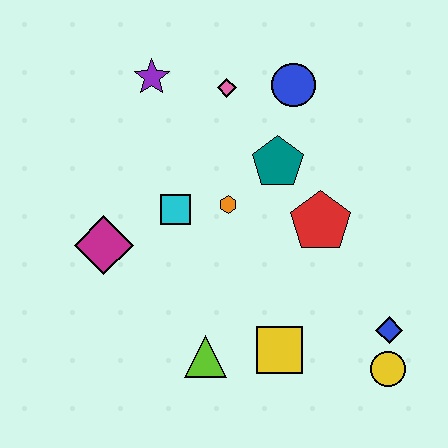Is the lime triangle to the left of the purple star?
No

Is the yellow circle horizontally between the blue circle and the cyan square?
No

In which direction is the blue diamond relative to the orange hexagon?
The blue diamond is to the right of the orange hexagon.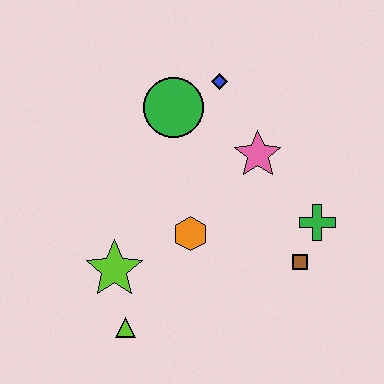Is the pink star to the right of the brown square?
No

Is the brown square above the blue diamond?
No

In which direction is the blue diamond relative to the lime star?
The blue diamond is above the lime star.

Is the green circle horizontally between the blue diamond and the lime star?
Yes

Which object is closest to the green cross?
The brown square is closest to the green cross.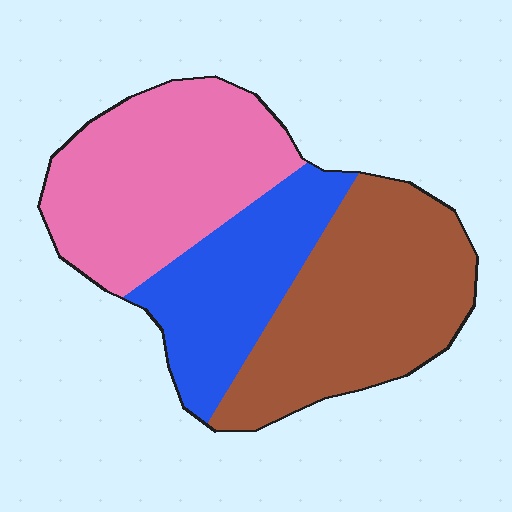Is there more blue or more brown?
Brown.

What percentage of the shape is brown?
Brown takes up about three eighths (3/8) of the shape.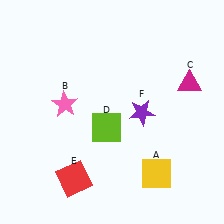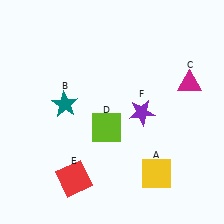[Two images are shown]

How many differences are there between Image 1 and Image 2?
There is 1 difference between the two images.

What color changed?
The star (B) changed from pink in Image 1 to teal in Image 2.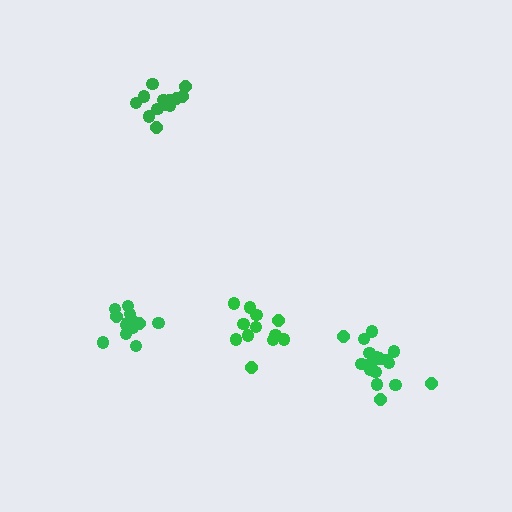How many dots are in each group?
Group 1: 12 dots, Group 2: 13 dots, Group 3: 17 dots, Group 4: 15 dots (57 total).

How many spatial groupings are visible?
There are 4 spatial groupings.